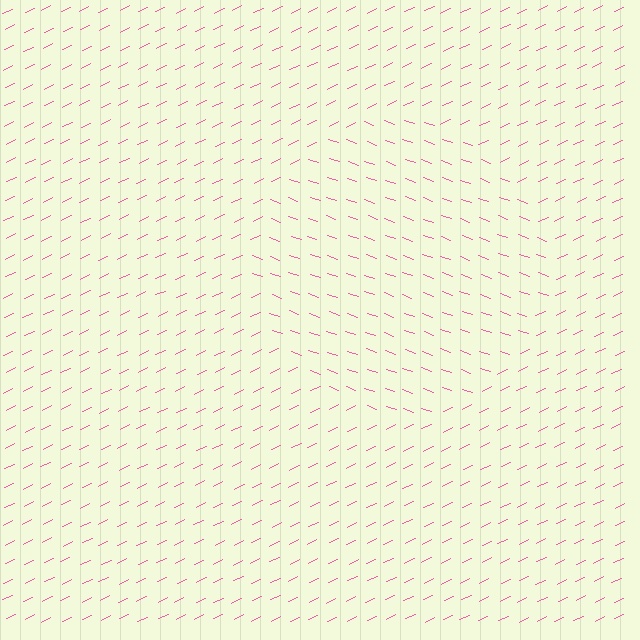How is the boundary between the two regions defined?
The boundary is defined purely by a change in line orientation (approximately 45 degrees difference). All lines are the same color and thickness.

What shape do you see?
I see a circle.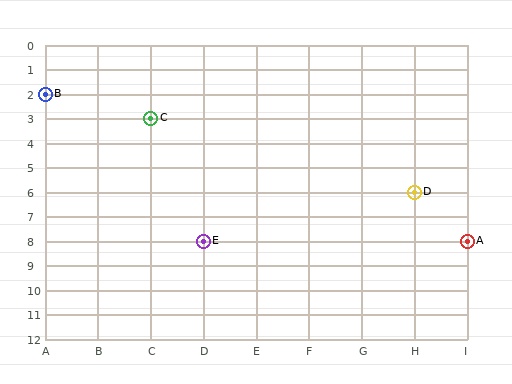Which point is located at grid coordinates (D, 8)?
Point E is at (D, 8).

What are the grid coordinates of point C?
Point C is at grid coordinates (C, 3).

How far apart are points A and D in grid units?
Points A and D are 1 column and 2 rows apart (about 2.2 grid units diagonally).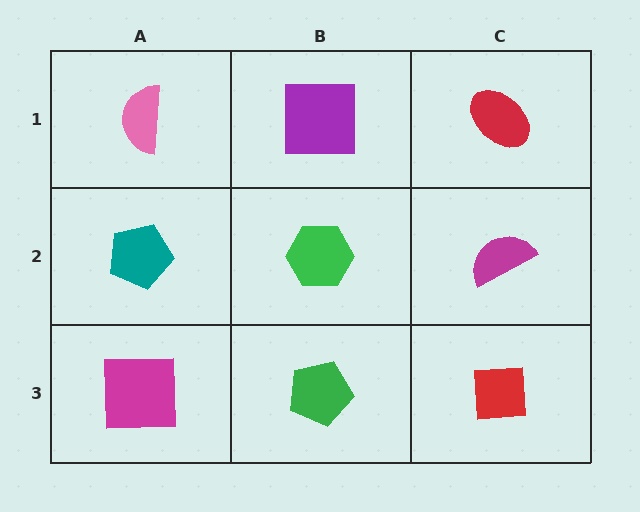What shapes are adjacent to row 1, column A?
A teal pentagon (row 2, column A), a purple square (row 1, column B).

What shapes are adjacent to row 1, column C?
A magenta semicircle (row 2, column C), a purple square (row 1, column B).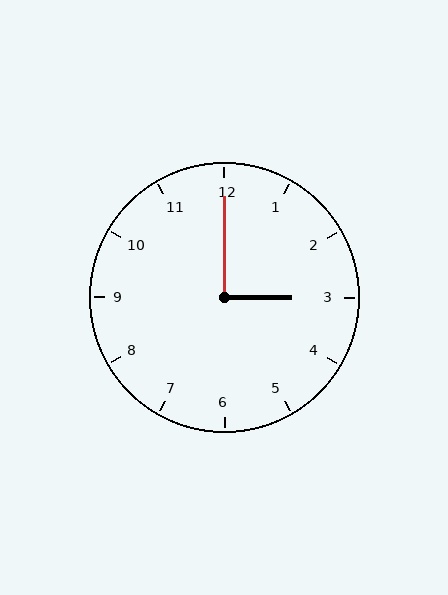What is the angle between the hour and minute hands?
Approximately 90 degrees.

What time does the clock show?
3:00.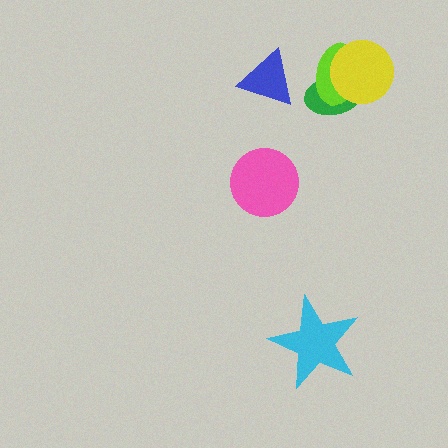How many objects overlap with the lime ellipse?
2 objects overlap with the lime ellipse.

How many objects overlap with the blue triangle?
0 objects overlap with the blue triangle.